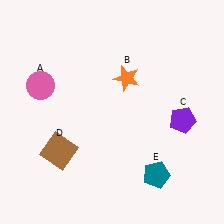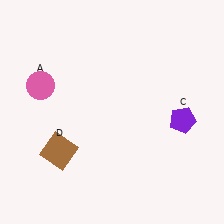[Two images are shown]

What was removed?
The orange star (B), the teal pentagon (E) were removed in Image 2.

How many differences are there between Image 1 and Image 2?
There are 2 differences between the two images.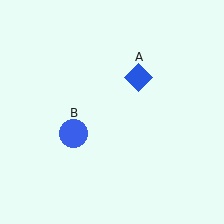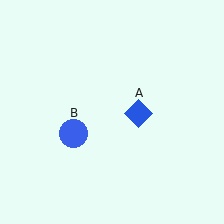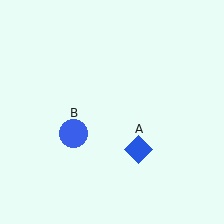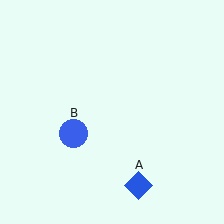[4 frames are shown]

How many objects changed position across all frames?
1 object changed position: blue diamond (object A).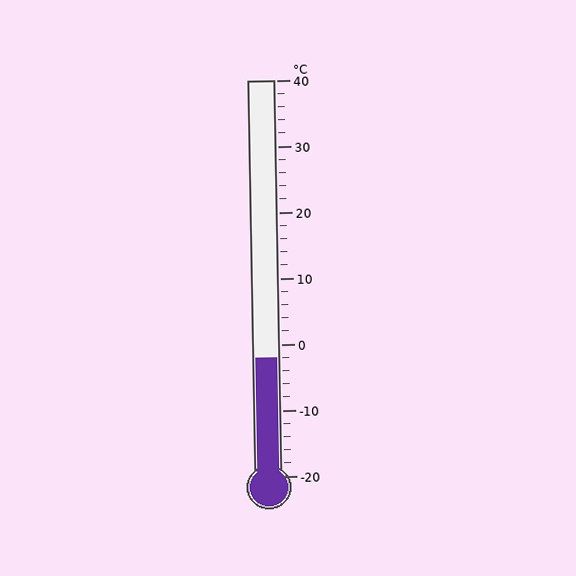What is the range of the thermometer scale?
The thermometer scale ranges from -20°C to 40°C.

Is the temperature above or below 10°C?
The temperature is below 10°C.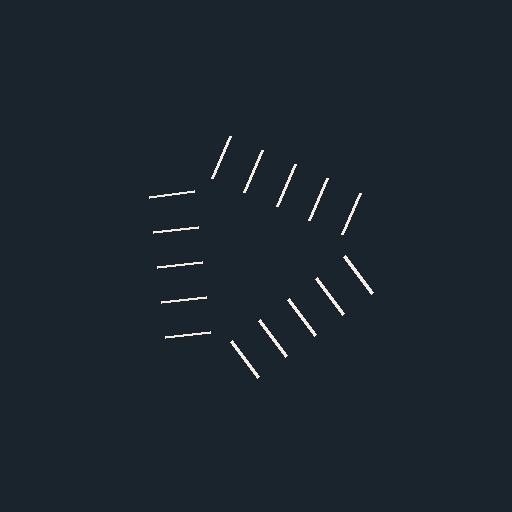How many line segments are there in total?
15 — 5 along each of the 3 edges.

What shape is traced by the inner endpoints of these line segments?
An illusory triangle — the line segments terminate on its edges but no continuous stroke is drawn.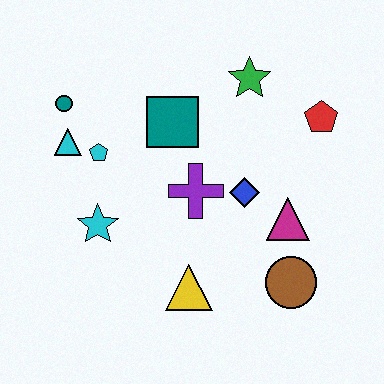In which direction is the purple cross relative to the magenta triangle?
The purple cross is to the left of the magenta triangle.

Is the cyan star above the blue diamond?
No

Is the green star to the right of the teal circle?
Yes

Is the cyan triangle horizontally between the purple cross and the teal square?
No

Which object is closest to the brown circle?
The magenta triangle is closest to the brown circle.